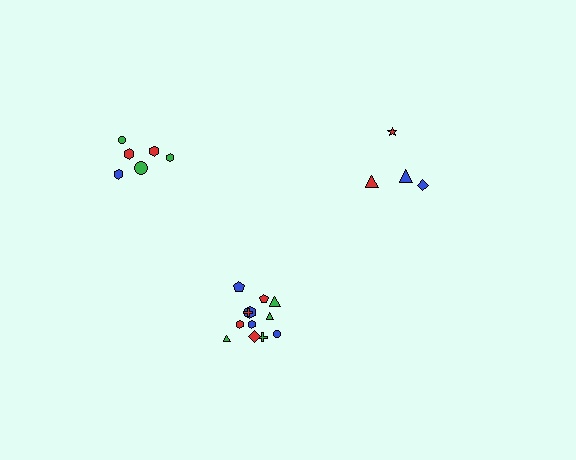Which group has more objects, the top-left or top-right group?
The top-left group.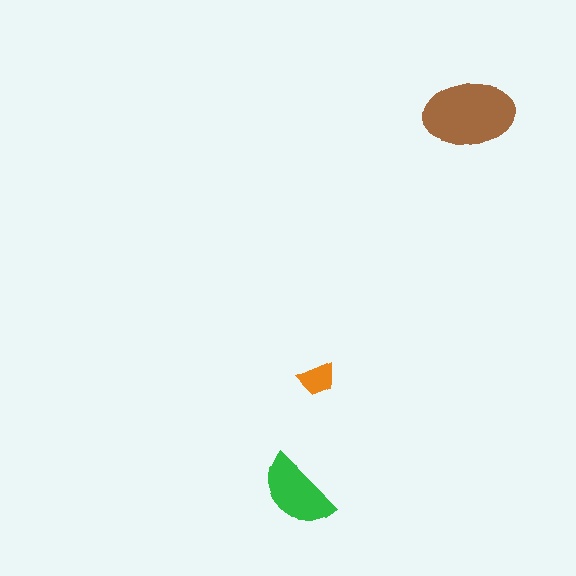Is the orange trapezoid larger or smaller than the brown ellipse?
Smaller.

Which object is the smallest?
The orange trapezoid.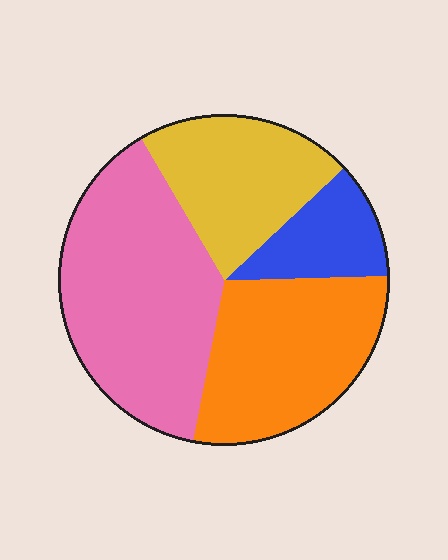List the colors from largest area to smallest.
From largest to smallest: pink, orange, yellow, blue.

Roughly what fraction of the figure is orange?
Orange takes up about one quarter (1/4) of the figure.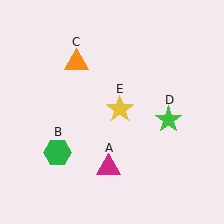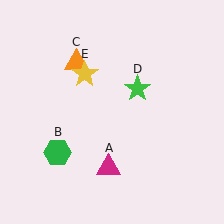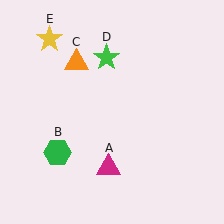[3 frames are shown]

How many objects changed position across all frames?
2 objects changed position: green star (object D), yellow star (object E).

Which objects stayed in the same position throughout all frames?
Magenta triangle (object A) and green hexagon (object B) and orange triangle (object C) remained stationary.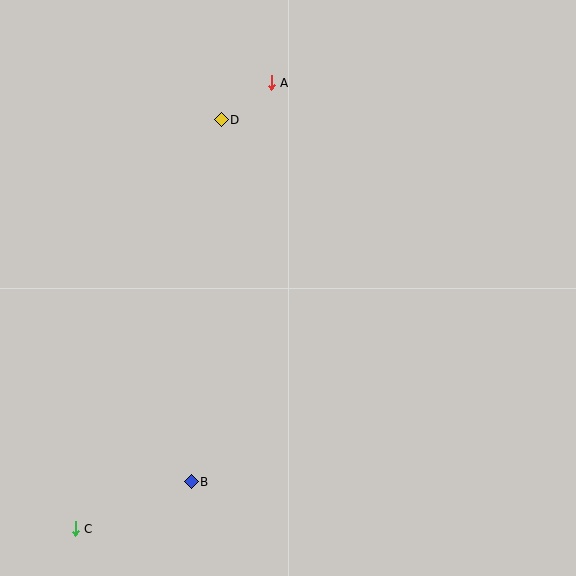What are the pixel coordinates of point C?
Point C is at (75, 529).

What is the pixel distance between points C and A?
The distance between C and A is 487 pixels.